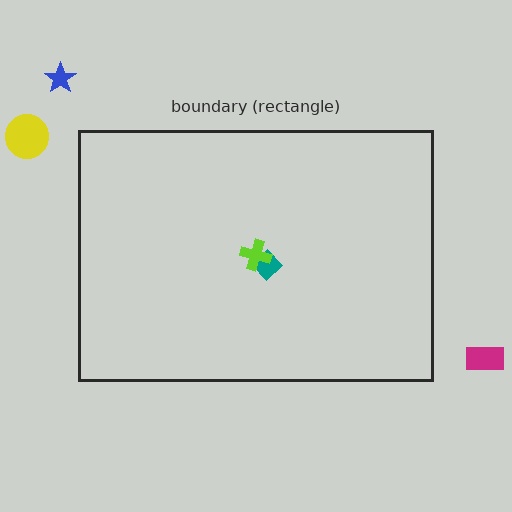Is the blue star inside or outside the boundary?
Outside.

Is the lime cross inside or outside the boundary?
Inside.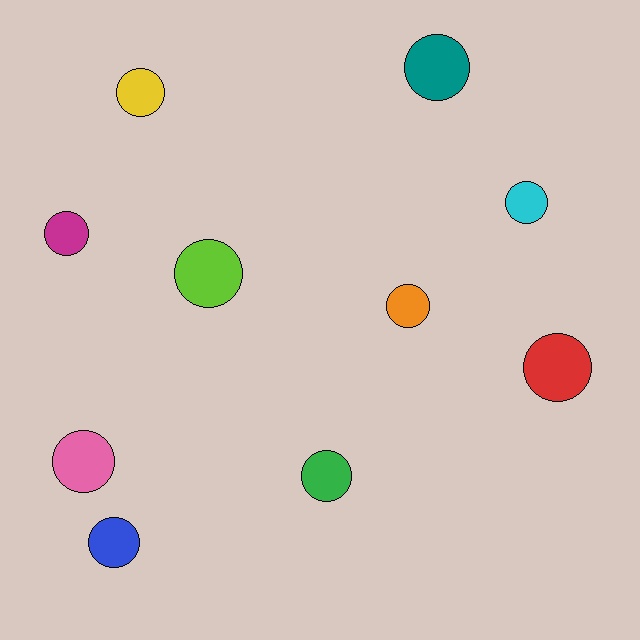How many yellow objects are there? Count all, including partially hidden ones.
There is 1 yellow object.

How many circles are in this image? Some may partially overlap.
There are 10 circles.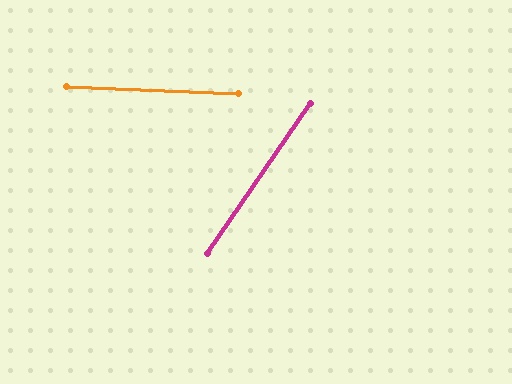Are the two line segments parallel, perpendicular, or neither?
Neither parallel nor perpendicular — they differ by about 58°.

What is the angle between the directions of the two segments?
Approximately 58 degrees.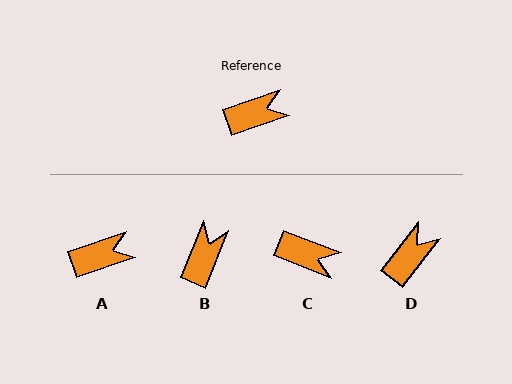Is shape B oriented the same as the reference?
No, it is off by about 50 degrees.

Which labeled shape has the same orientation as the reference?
A.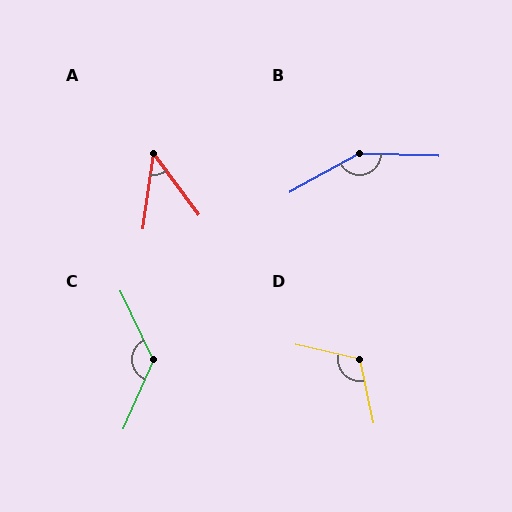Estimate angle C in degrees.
Approximately 131 degrees.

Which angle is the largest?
B, at approximately 149 degrees.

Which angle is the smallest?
A, at approximately 44 degrees.